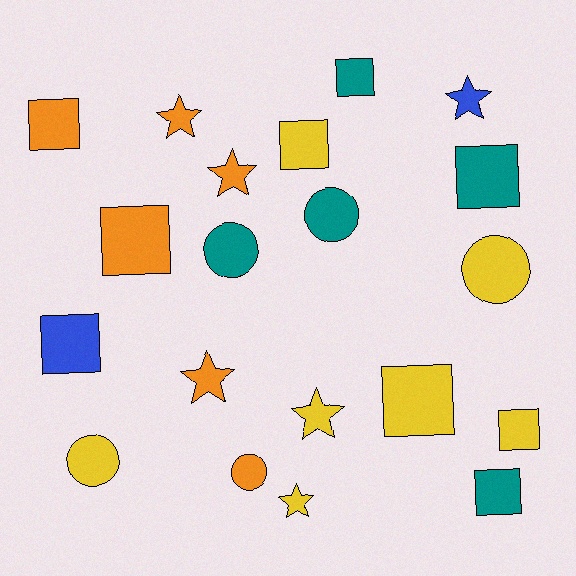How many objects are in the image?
There are 20 objects.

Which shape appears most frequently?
Square, with 9 objects.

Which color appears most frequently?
Yellow, with 7 objects.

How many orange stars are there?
There are 3 orange stars.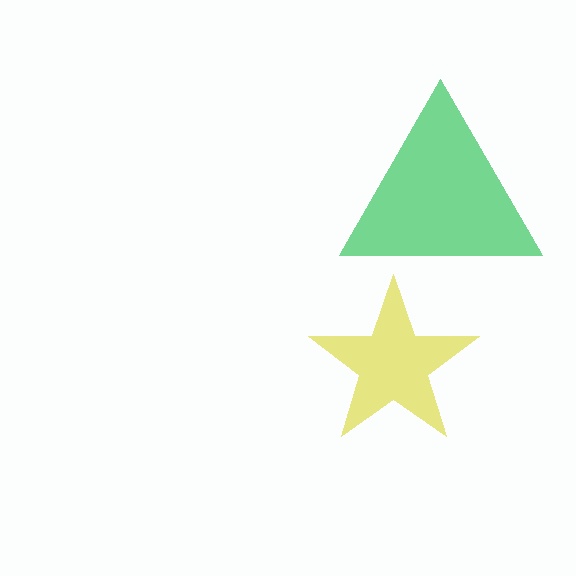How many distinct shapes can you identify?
There are 2 distinct shapes: a green triangle, a yellow star.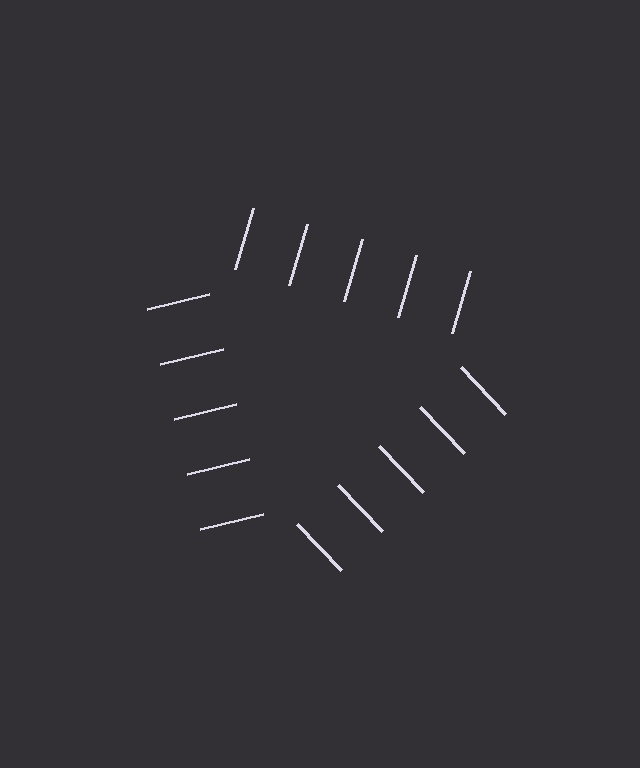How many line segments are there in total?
15 — 5 along each of the 3 edges.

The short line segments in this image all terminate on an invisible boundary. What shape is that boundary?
An illusory triangle — the line segments terminate on its edges but no continuous stroke is drawn.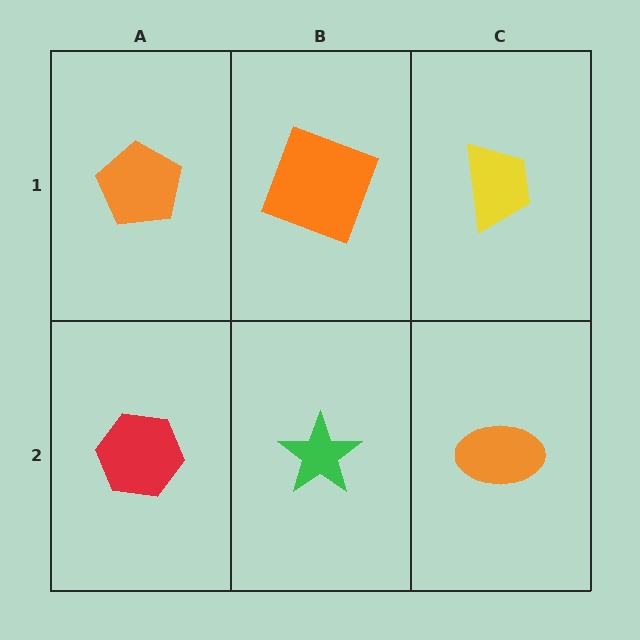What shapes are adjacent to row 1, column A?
A red hexagon (row 2, column A), an orange square (row 1, column B).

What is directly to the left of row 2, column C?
A green star.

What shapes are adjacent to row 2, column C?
A yellow trapezoid (row 1, column C), a green star (row 2, column B).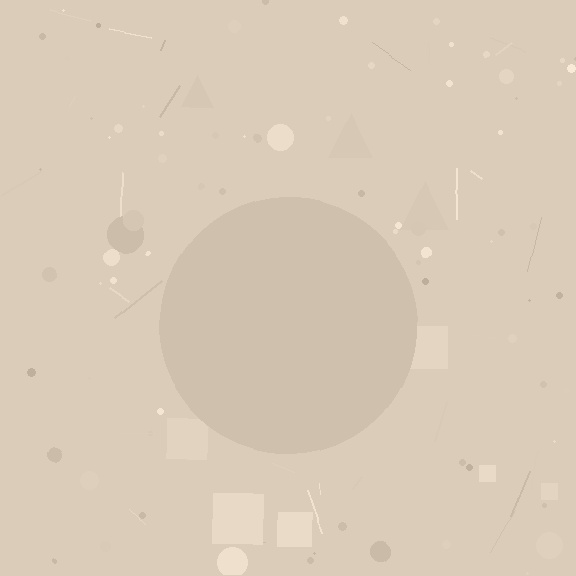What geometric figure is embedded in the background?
A circle is embedded in the background.